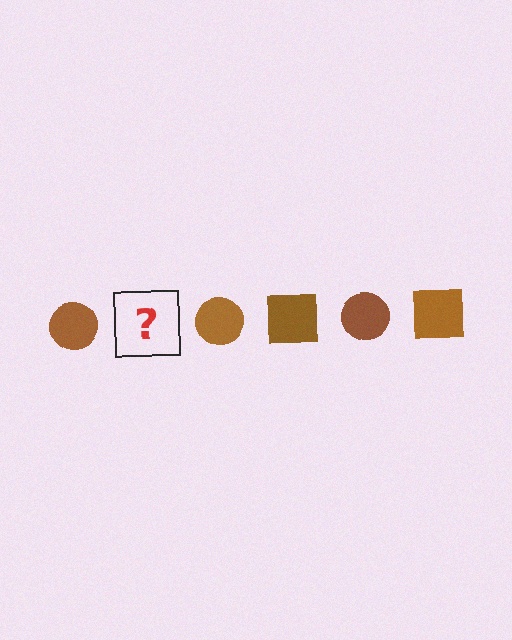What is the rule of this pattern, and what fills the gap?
The rule is that the pattern cycles through circle, square shapes in brown. The gap should be filled with a brown square.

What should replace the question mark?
The question mark should be replaced with a brown square.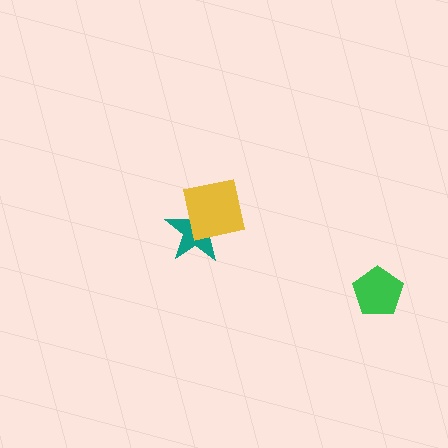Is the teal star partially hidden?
Yes, it is partially covered by another shape.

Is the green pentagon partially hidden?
No, no other shape covers it.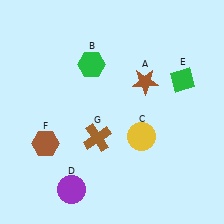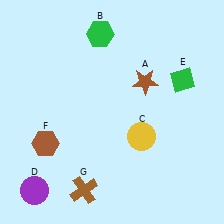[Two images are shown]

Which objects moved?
The objects that moved are: the green hexagon (B), the purple circle (D), the brown cross (G).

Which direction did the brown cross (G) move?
The brown cross (G) moved down.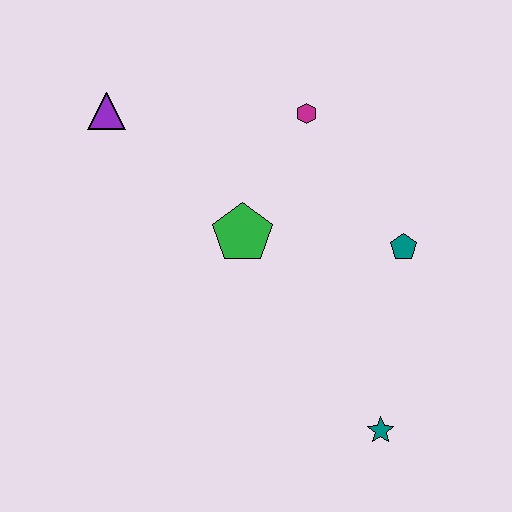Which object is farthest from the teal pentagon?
The purple triangle is farthest from the teal pentagon.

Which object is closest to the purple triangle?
The green pentagon is closest to the purple triangle.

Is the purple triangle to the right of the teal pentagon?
No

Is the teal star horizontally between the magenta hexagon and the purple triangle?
No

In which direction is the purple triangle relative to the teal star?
The purple triangle is above the teal star.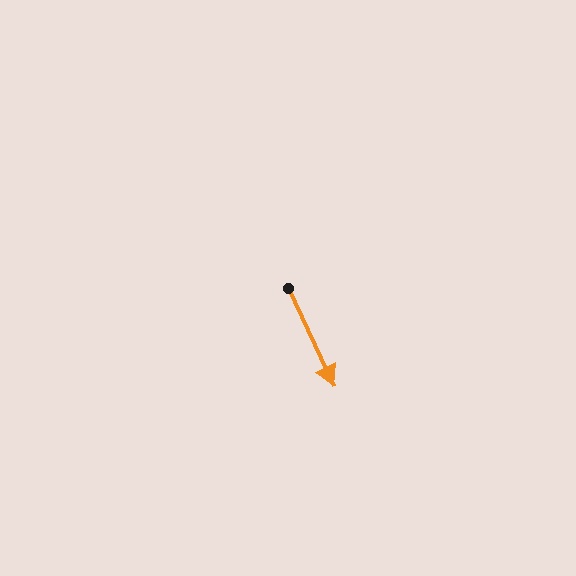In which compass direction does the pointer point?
Southeast.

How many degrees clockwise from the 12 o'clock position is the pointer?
Approximately 155 degrees.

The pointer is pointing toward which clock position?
Roughly 5 o'clock.